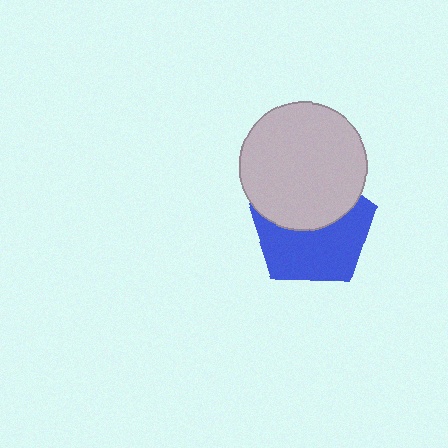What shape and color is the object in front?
The object in front is a light gray circle.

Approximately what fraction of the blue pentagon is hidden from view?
Roughly 44% of the blue pentagon is hidden behind the light gray circle.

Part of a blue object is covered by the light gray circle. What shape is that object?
It is a pentagon.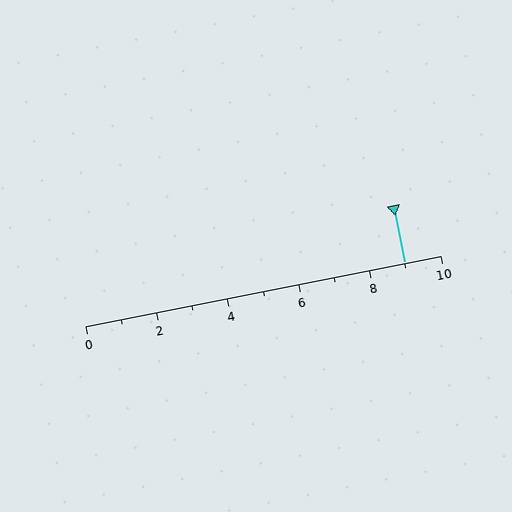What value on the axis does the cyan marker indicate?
The marker indicates approximately 9.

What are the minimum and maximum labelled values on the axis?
The axis runs from 0 to 10.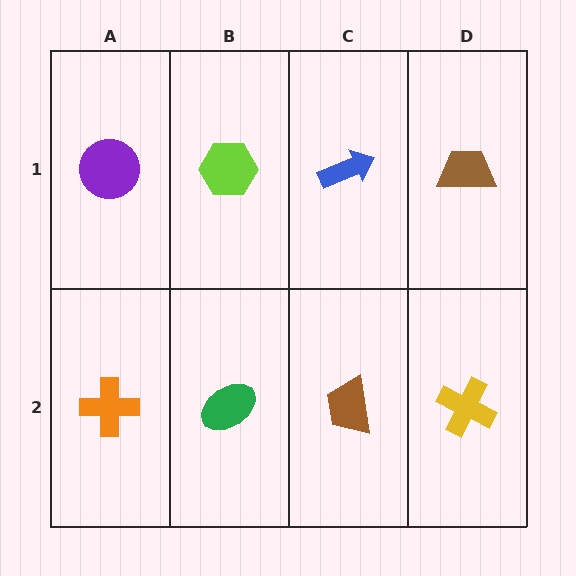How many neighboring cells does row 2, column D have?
2.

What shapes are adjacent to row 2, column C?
A blue arrow (row 1, column C), a green ellipse (row 2, column B), a yellow cross (row 2, column D).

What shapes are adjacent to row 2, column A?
A purple circle (row 1, column A), a green ellipse (row 2, column B).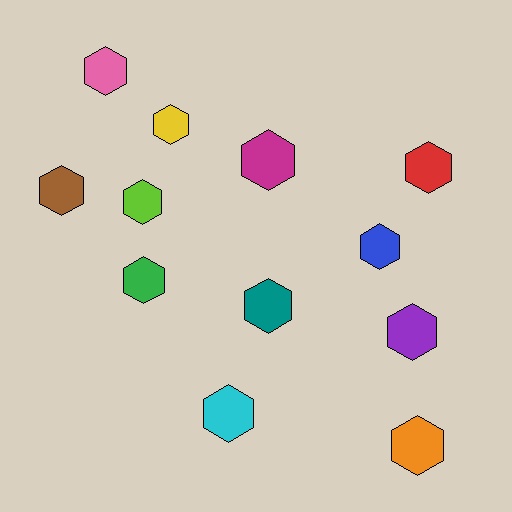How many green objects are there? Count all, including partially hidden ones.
There is 1 green object.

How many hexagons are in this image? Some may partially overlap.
There are 12 hexagons.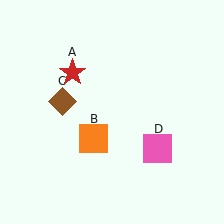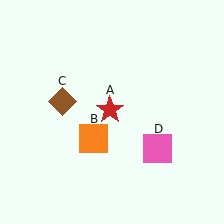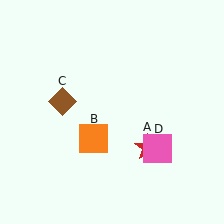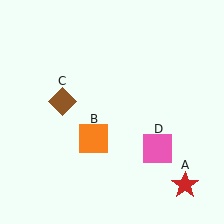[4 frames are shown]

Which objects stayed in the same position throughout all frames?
Orange square (object B) and brown diamond (object C) and pink square (object D) remained stationary.